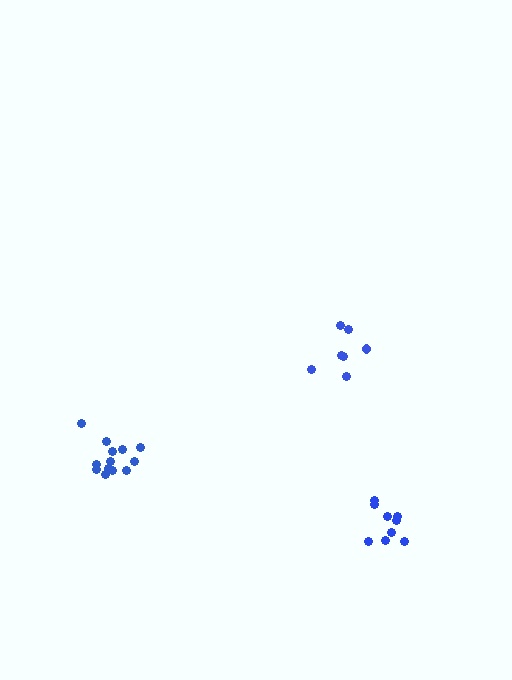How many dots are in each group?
Group 1: 7 dots, Group 2: 13 dots, Group 3: 9 dots (29 total).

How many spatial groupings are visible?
There are 3 spatial groupings.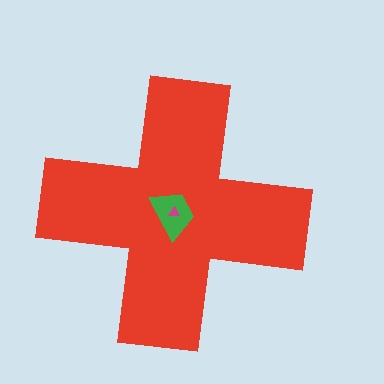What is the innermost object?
The magenta triangle.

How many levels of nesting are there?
3.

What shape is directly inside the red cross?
The green trapezoid.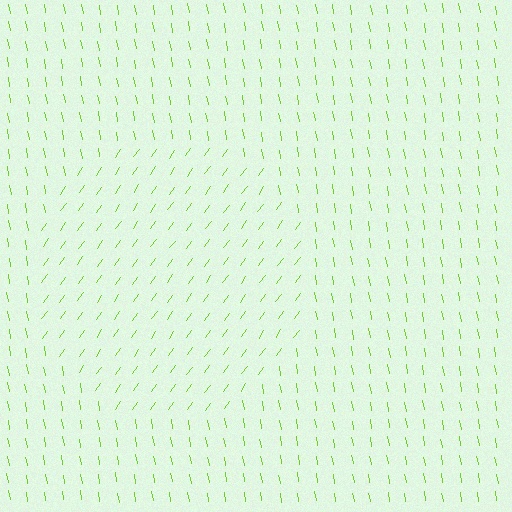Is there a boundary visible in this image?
Yes, there is a texture boundary formed by a change in line orientation.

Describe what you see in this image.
The image is filled with small lime line segments. A circle region in the image has lines oriented differently from the surrounding lines, creating a visible texture boundary.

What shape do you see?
I see a circle.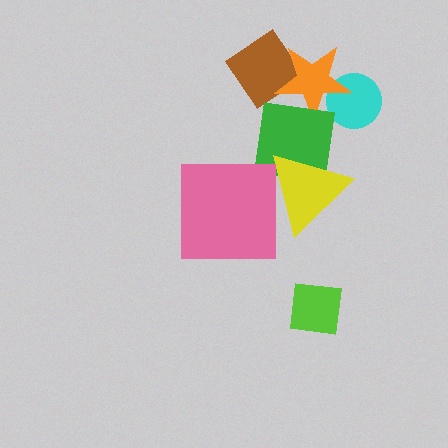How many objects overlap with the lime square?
0 objects overlap with the lime square.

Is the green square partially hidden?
Yes, it is partially covered by another shape.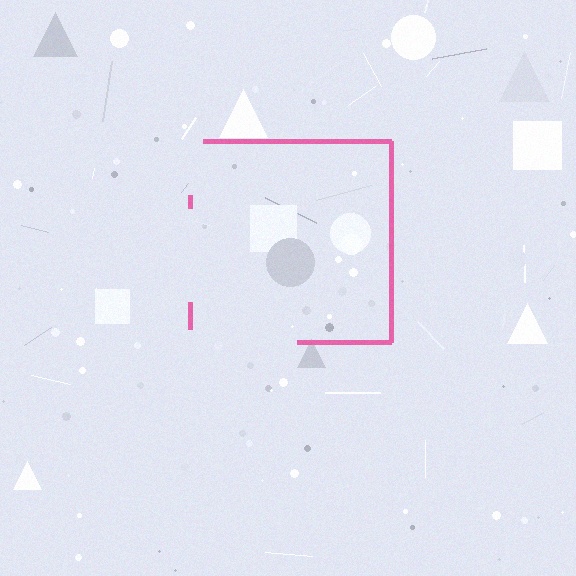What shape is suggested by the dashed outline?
The dashed outline suggests a square.